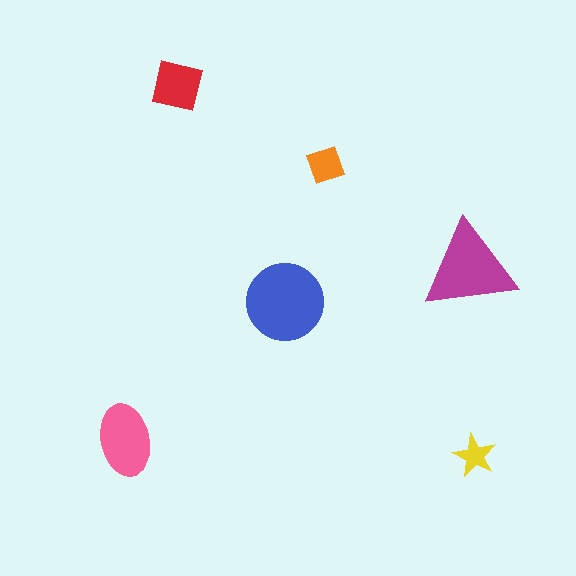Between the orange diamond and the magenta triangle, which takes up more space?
The magenta triangle.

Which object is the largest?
The blue circle.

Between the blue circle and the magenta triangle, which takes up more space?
The blue circle.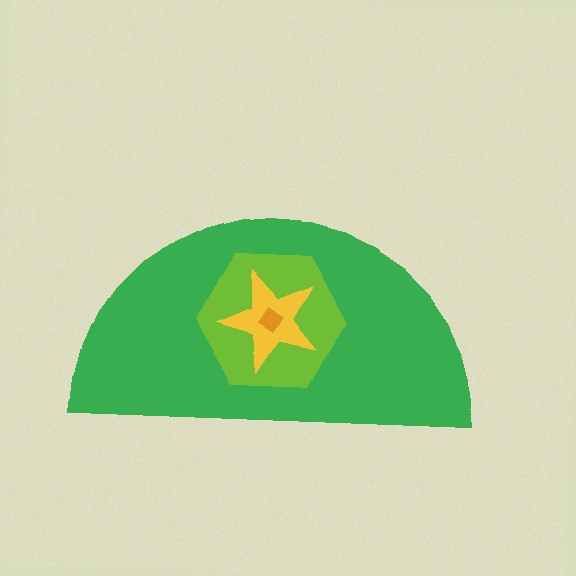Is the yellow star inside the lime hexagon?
Yes.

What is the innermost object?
The orange diamond.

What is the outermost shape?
The green semicircle.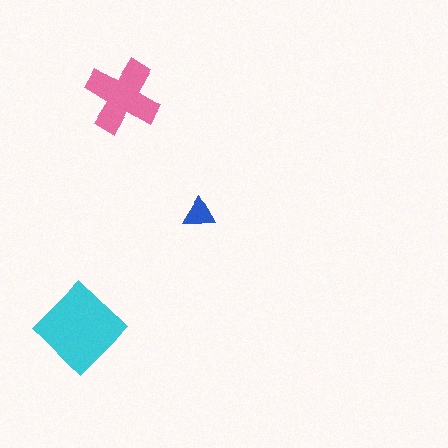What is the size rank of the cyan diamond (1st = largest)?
1st.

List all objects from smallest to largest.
The blue triangle, the pink cross, the cyan diamond.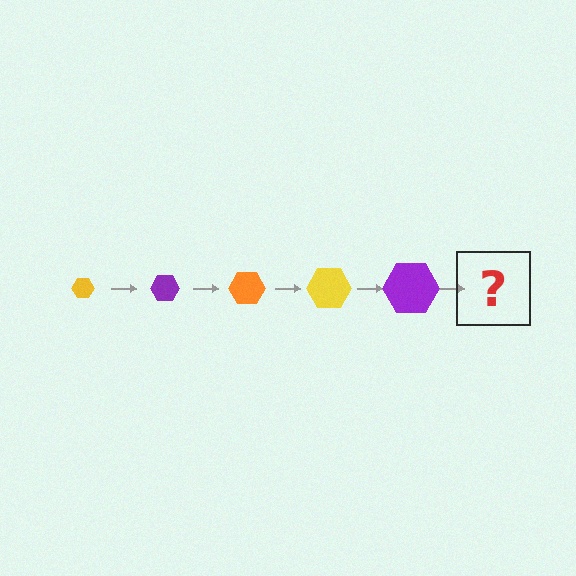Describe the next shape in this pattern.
It should be an orange hexagon, larger than the previous one.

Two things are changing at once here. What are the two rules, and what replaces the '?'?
The two rules are that the hexagon grows larger each step and the color cycles through yellow, purple, and orange. The '?' should be an orange hexagon, larger than the previous one.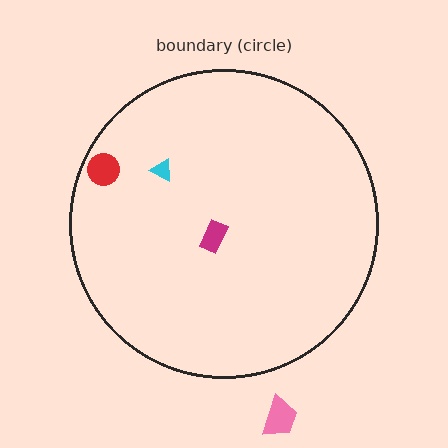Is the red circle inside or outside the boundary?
Inside.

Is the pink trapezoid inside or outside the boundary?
Outside.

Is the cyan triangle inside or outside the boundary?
Inside.